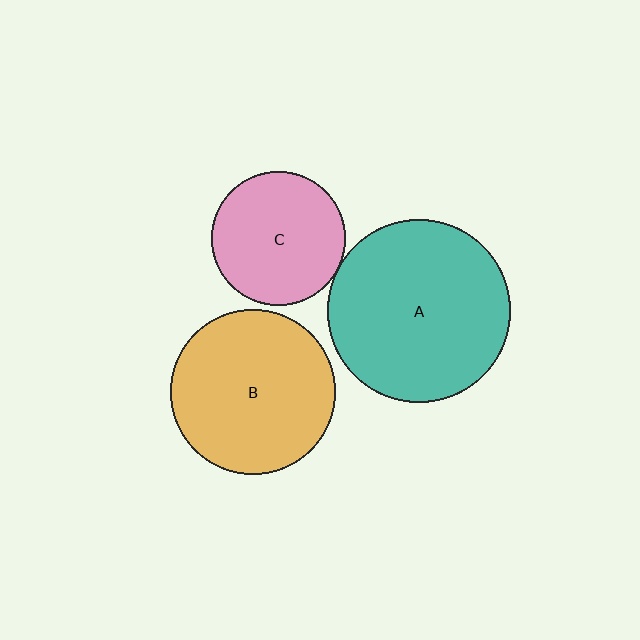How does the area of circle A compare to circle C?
Approximately 1.9 times.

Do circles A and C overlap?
Yes.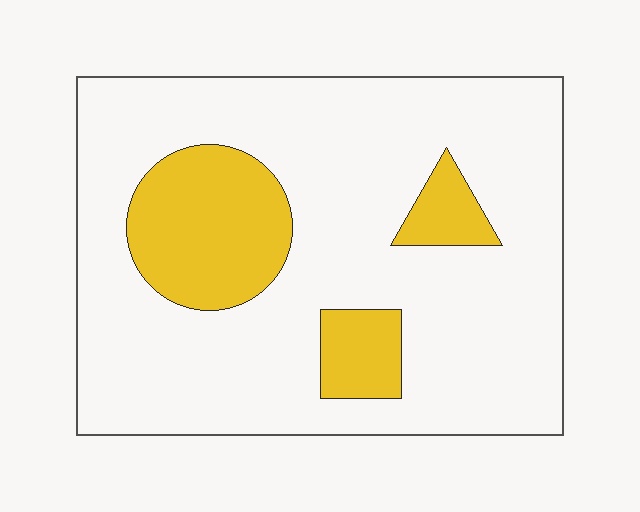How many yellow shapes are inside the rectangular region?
3.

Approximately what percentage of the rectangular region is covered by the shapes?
Approximately 20%.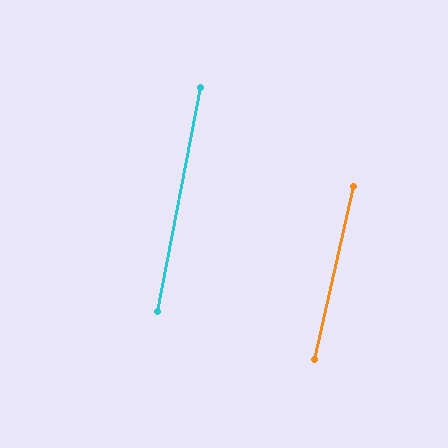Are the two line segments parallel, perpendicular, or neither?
Parallel — their directions differ by only 1.9°.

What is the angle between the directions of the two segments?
Approximately 2 degrees.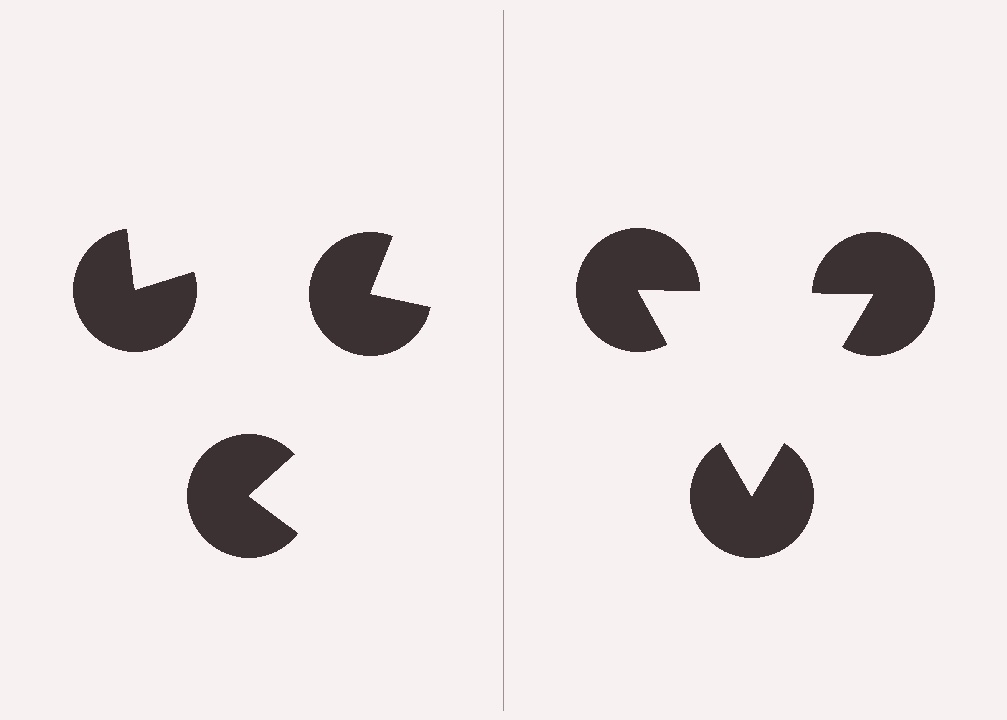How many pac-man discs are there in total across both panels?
6 — 3 on each side.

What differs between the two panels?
The pac-man discs are positioned identically on both sides; only the wedge orientations differ. On the right they align to a triangle; on the left they are misaligned.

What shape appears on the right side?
An illusory triangle.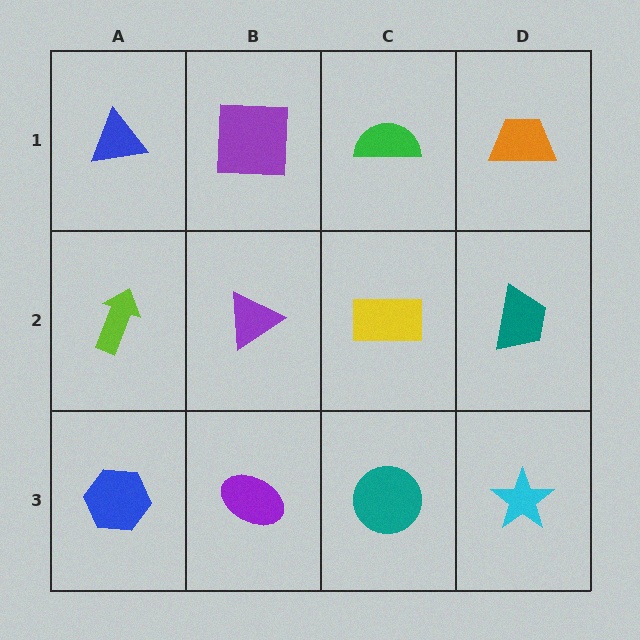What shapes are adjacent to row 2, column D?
An orange trapezoid (row 1, column D), a cyan star (row 3, column D), a yellow rectangle (row 2, column C).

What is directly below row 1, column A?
A lime arrow.